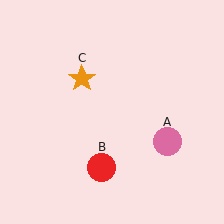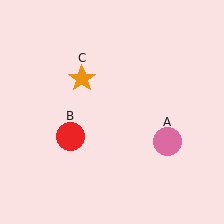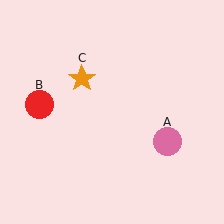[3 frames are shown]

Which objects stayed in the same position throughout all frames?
Pink circle (object A) and orange star (object C) remained stationary.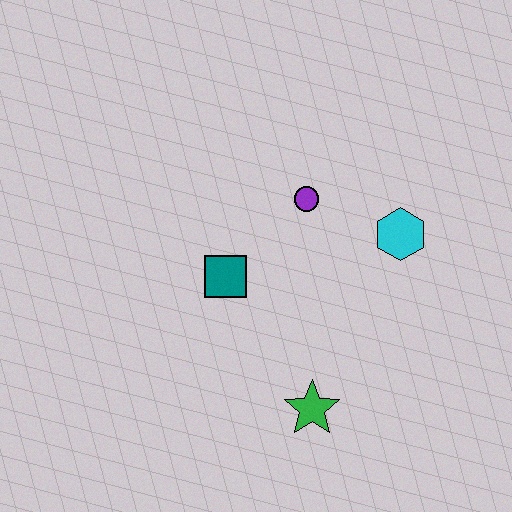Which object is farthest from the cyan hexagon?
The green star is farthest from the cyan hexagon.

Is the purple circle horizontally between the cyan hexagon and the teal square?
Yes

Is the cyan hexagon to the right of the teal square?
Yes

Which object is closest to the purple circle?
The cyan hexagon is closest to the purple circle.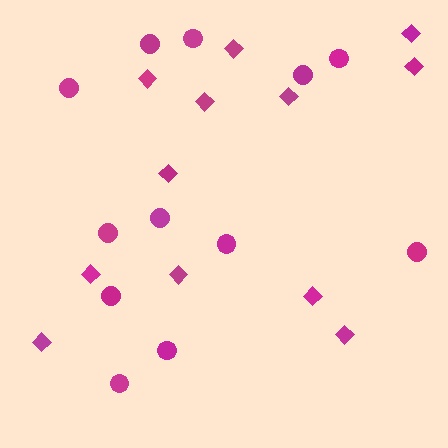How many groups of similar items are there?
There are 2 groups: one group of diamonds (12) and one group of circles (12).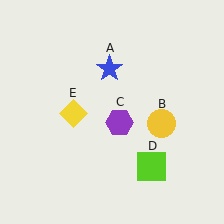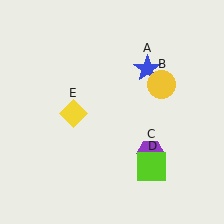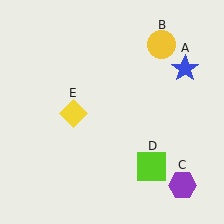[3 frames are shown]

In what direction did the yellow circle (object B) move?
The yellow circle (object B) moved up.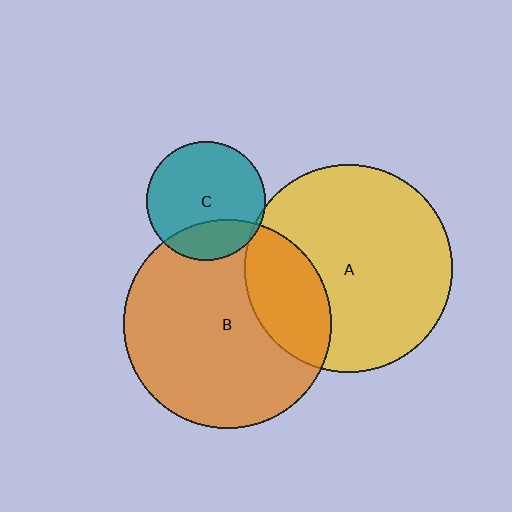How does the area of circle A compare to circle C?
Approximately 3.1 times.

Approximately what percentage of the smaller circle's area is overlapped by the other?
Approximately 25%.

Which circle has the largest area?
Circle B (orange).